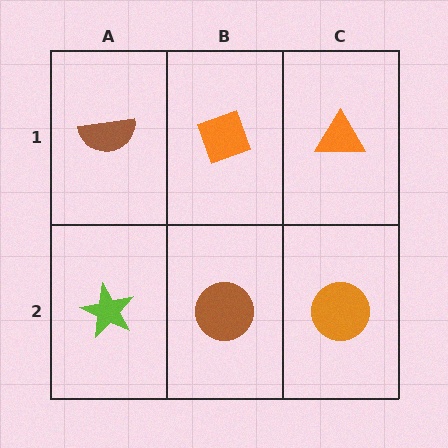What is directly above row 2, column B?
An orange diamond.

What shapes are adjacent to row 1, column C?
An orange circle (row 2, column C), an orange diamond (row 1, column B).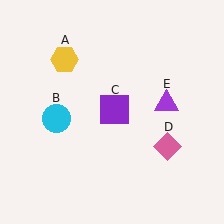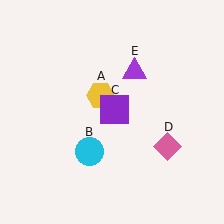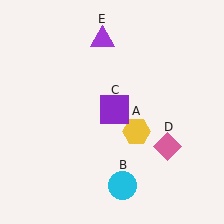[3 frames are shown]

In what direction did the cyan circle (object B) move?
The cyan circle (object B) moved down and to the right.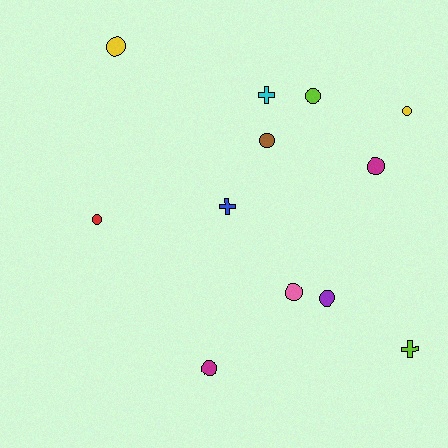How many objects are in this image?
There are 12 objects.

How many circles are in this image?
There are 9 circles.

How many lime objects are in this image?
There are 2 lime objects.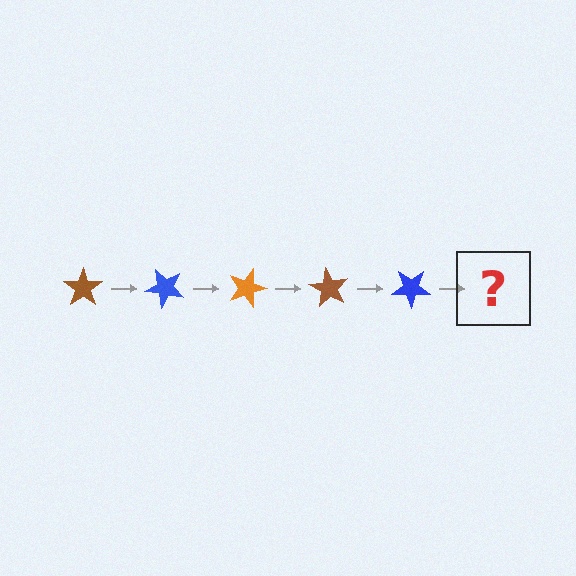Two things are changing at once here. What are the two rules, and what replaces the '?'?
The two rules are that it rotates 45 degrees each step and the color cycles through brown, blue, and orange. The '?' should be an orange star, rotated 225 degrees from the start.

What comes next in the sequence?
The next element should be an orange star, rotated 225 degrees from the start.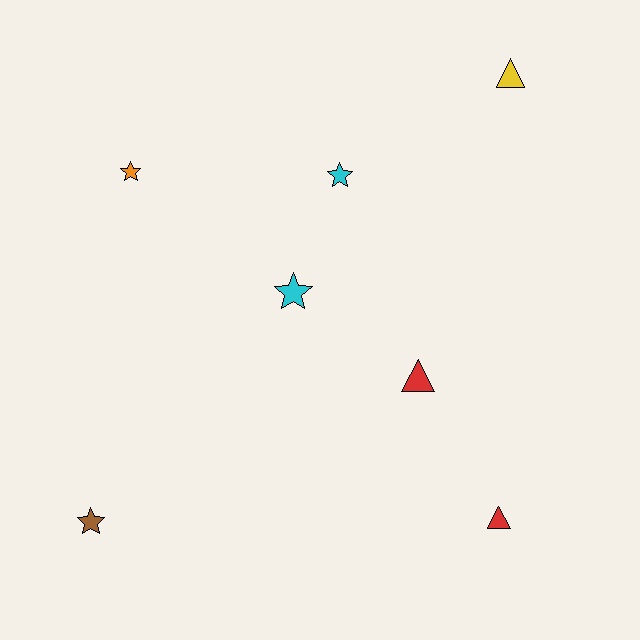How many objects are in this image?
There are 7 objects.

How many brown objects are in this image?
There is 1 brown object.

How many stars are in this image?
There are 4 stars.